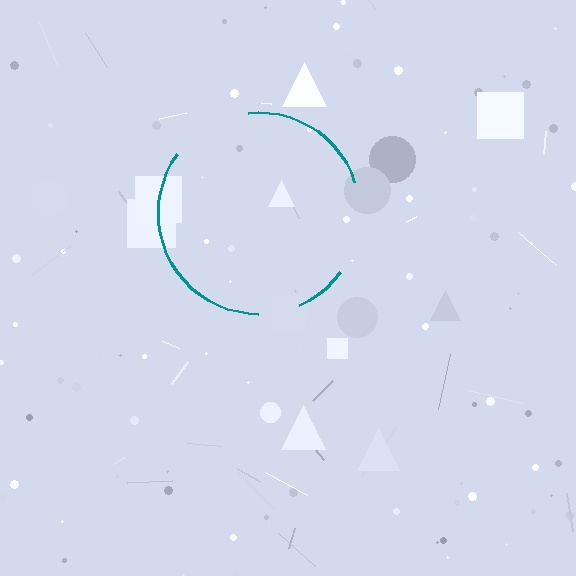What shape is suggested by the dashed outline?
The dashed outline suggests a circle.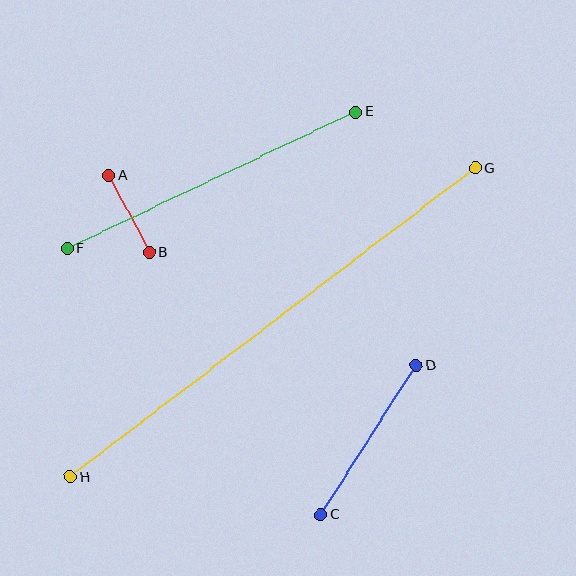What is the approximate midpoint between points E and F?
The midpoint is at approximately (211, 180) pixels.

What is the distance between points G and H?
The distance is approximately 509 pixels.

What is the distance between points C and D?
The distance is approximately 177 pixels.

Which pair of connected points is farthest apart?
Points G and H are farthest apart.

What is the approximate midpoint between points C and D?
The midpoint is at approximately (369, 440) pixels.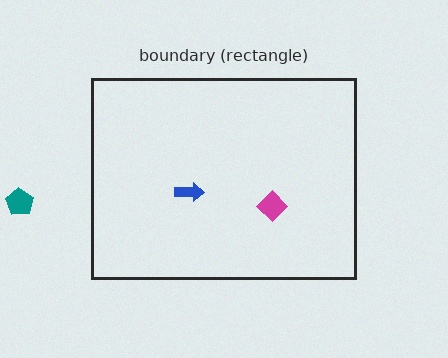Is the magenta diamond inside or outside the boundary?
Inside.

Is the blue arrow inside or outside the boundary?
Inside.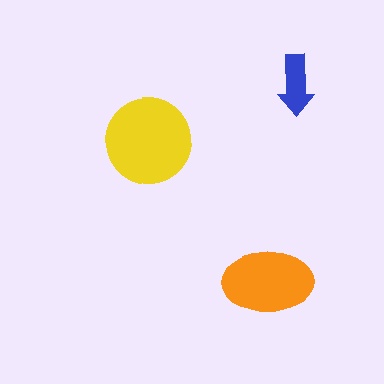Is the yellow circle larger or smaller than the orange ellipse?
Larger.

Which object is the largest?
The yellow circle.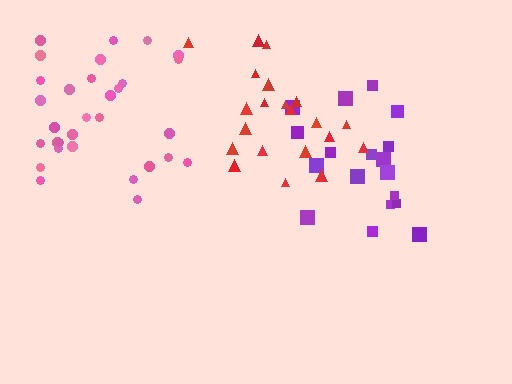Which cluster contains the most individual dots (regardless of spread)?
Pink (31).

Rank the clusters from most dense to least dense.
red, pink, purple.